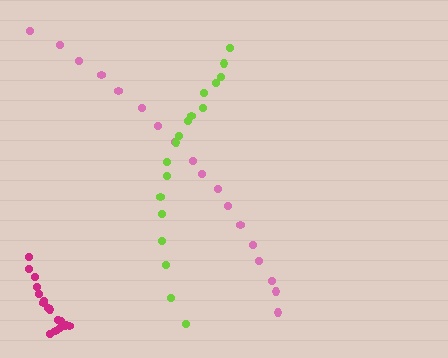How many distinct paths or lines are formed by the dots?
There are 3 distinct paths.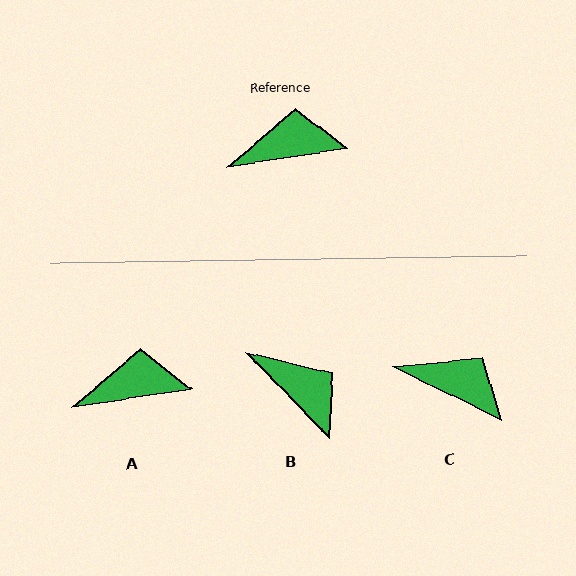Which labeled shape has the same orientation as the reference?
A.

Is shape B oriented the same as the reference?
No, it is off by about 55 degrees.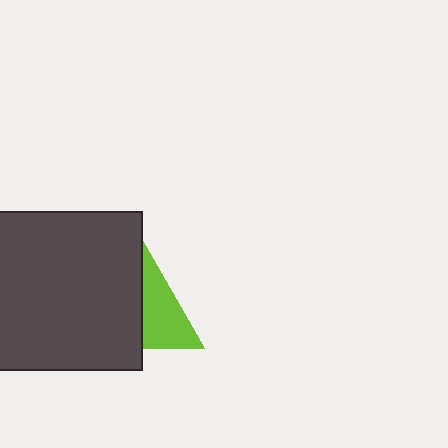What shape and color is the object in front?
The object in front is a dark gray rectangle.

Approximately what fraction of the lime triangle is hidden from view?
Roughly 59% of the lime triangle is hidden behind the dark gray rectangle.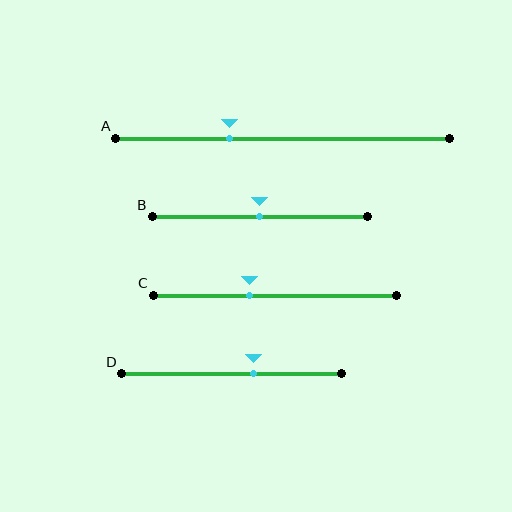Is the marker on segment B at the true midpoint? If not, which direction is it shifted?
Yes, the marker on segment B is at the true midpoint.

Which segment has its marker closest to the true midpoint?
Segment B has its marker closest to the true midpoint.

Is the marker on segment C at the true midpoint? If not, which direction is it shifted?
No, the marker on segment C is shifted to the left by about 11% of the segment length.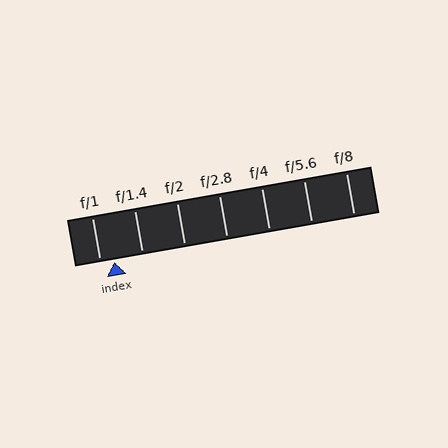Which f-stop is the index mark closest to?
The index mark is closest to f/1.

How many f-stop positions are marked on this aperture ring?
There are 7 f-stop positions marked.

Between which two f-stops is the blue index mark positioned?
The index mark is between f/1 and f/1.4.